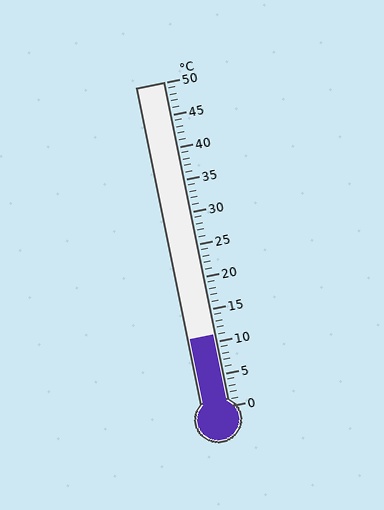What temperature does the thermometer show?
The thermometer shows approximately 11°C.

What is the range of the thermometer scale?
The thermometer scale ranges from 0°C to 50°C.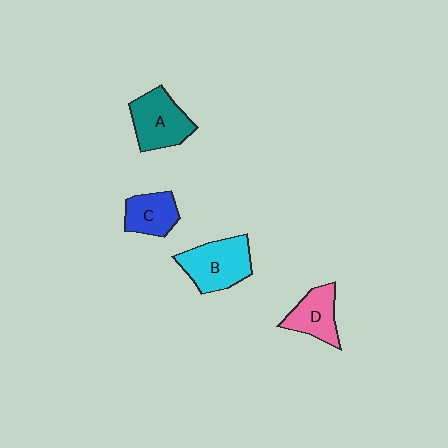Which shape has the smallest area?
Shape C (blue).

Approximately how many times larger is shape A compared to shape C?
Approximately 1.4 times.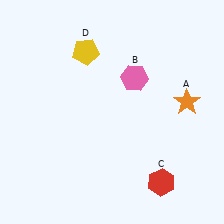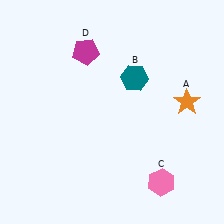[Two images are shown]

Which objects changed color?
B changed from pink to teal. C changed from red to pink. D changed from yellow to magenta.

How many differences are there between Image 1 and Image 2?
There are 3 differences between the two images.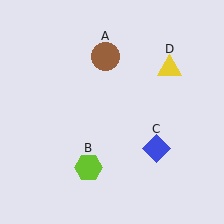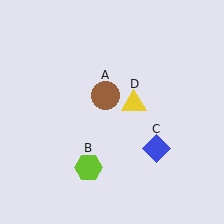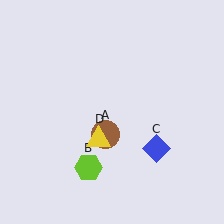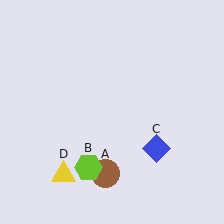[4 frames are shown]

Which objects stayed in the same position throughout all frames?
Lime hexagon (object B) and blue diamond (object C) remained stationary.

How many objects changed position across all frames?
2 objects changed position: brown circle (object A), yellow triangle (object D).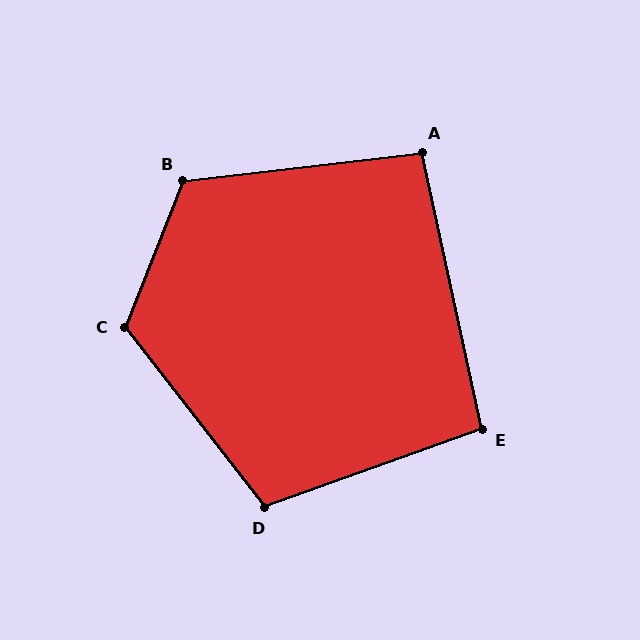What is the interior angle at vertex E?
Approximately 97 degrees (obtuse).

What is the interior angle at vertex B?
Approximately 118 degrees (obtuse).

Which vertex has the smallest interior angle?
A, at approximately 96 degrees.